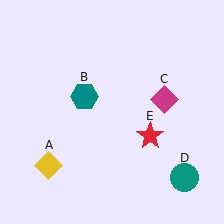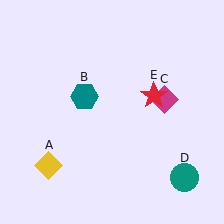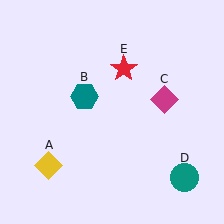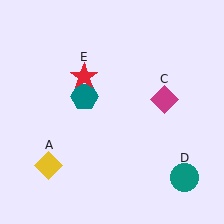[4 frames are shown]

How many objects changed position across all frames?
1 object changed position: red star (object E).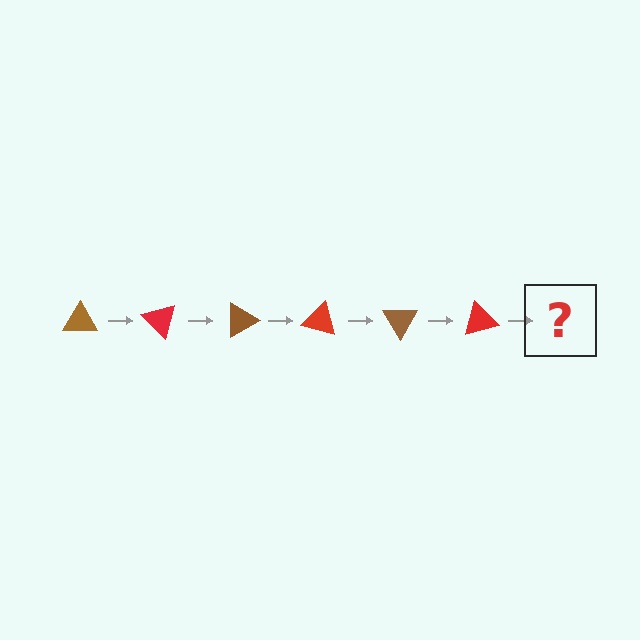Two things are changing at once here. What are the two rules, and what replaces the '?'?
The two rules are that it rotates 45 degrees each step and the color cycles through brown and red. The '?' should be a brown triangle, rotated 270 degrees from the start.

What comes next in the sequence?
The next element should be a brown triangle, rotated 270 degrees from the start.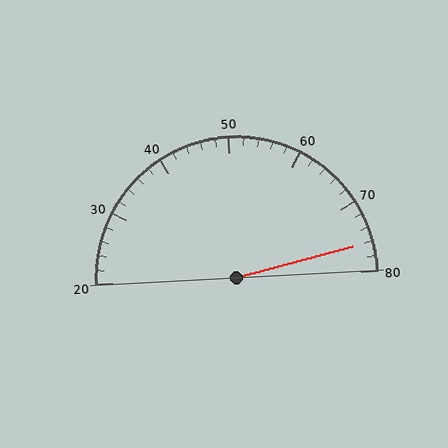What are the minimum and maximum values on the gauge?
The gauge ranges from 20 to 80.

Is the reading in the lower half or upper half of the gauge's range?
The reading is in the upper half of the range (20 to 80).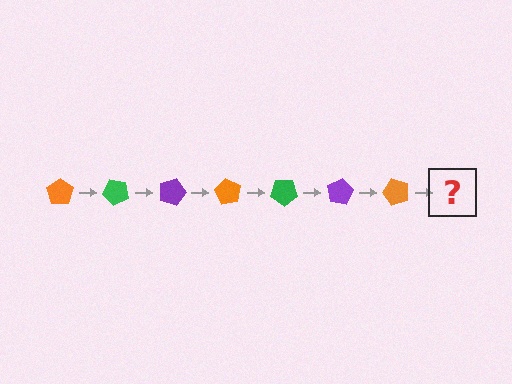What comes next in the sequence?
The next element should be a green pentagon, rotated 315 degrees from the start.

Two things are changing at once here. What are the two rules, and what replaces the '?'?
The two rules are that it rotates 45 degrees each step and the color cycles through orange, green, and purple. The '?' should be a green pentagon, rotated 315 degrees from the start.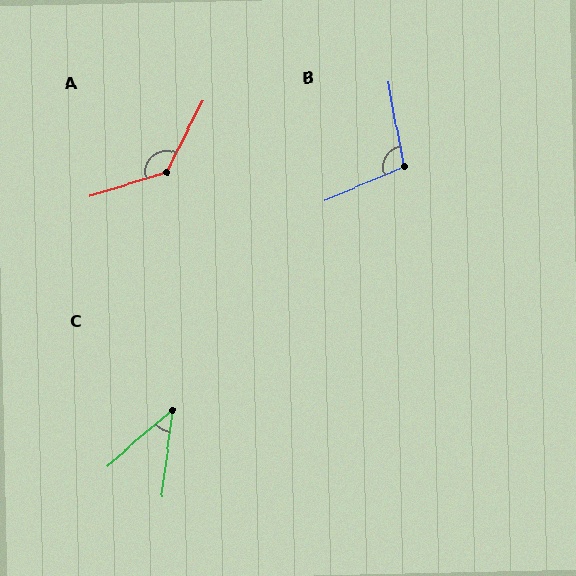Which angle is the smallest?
C, at approximately 42 degrees.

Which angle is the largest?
A, at approximately 134 degrees.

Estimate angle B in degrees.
Approximately 103 degrees.